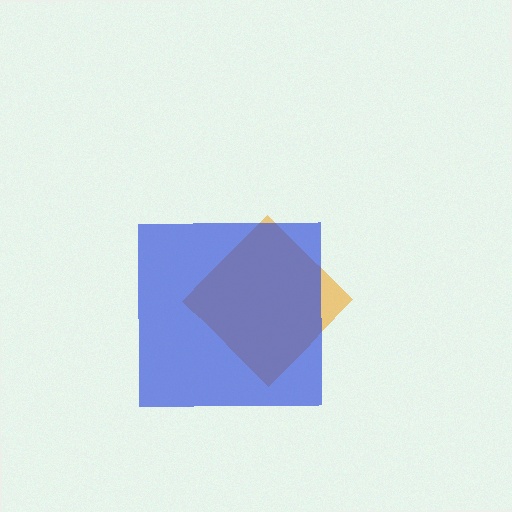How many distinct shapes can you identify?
There are 2 distinct shapes: an orange diamond, a blue square.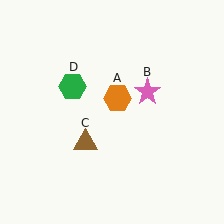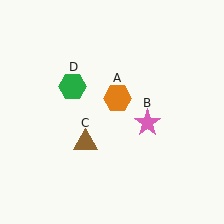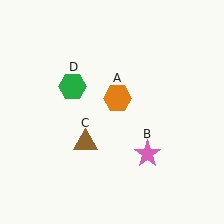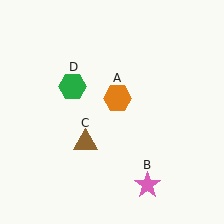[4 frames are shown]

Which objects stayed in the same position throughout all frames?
Orange hexagon (object A) and brown triangle (object C) and green hexagon (object D) remained stationary.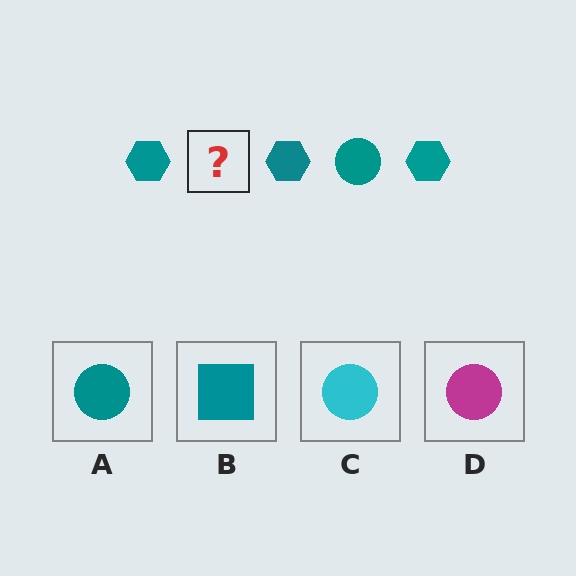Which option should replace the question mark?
Option A.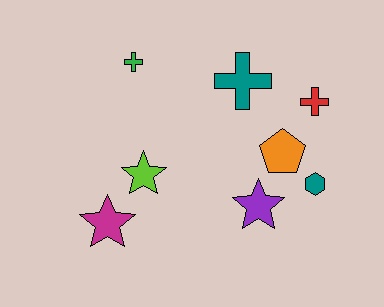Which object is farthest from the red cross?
The magenta star is farthest from the red cross.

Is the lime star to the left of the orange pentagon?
Yes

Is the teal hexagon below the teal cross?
Yes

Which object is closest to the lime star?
The magenta star is closest to the lime star.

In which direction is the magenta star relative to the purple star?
The magenta star is to the left of the purple star.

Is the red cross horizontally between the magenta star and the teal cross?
No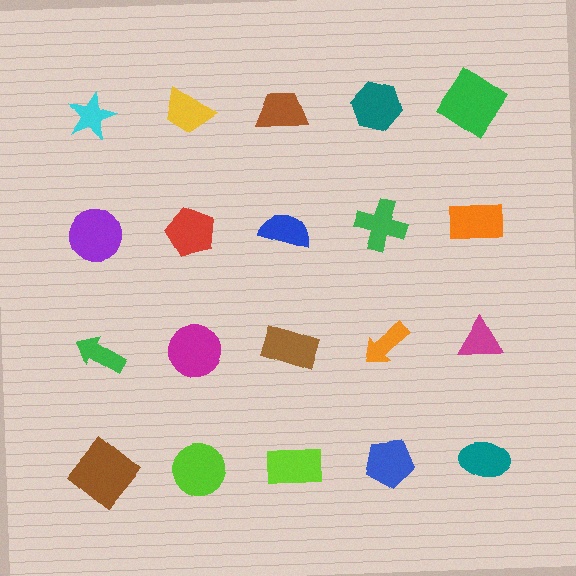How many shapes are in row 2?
5 shapes.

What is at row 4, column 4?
A blue pentagon.